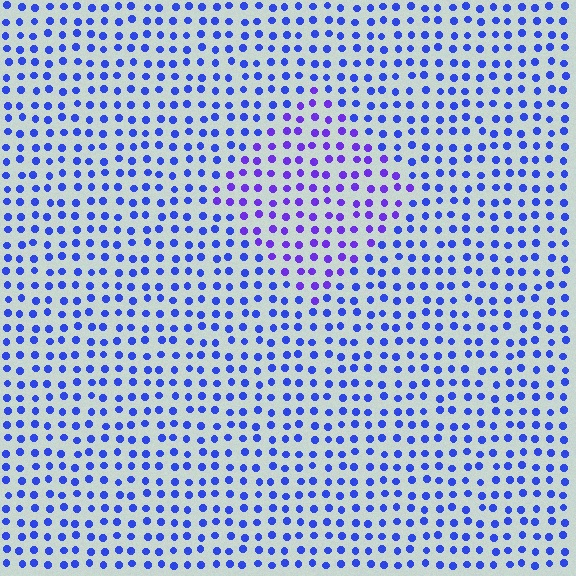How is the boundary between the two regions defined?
The boundary is defined purely by a slight shift in hue (about 30 degrees). Spacing, size, and orientation are identical on both sides.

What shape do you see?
I see a diamond.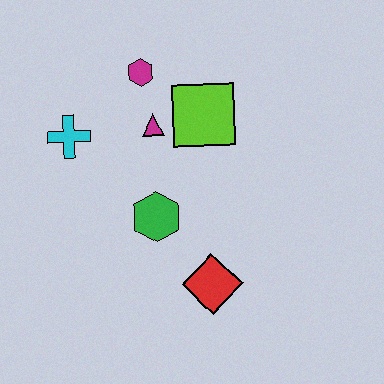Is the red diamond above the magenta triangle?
No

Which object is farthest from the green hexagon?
The magenta hexagon is farthest from the green hexagon.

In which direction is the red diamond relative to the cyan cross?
The red diamond is below the cyan cross.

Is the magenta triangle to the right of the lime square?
No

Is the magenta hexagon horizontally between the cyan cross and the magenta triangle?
Yes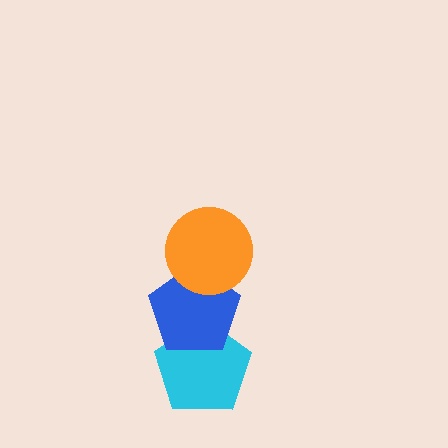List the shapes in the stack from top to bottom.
From top to bottom: the orange circle, the blue pentagon, the cyan pentagon.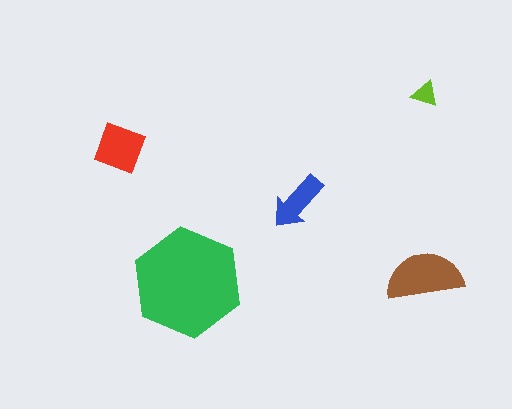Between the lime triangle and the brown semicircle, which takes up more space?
The brown semicircle.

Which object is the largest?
The green hexagon.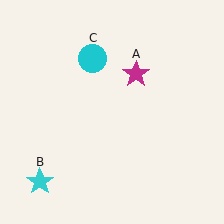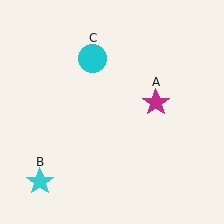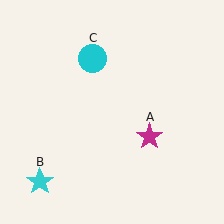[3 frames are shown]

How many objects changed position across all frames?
1 object changed position: magenta star (object A).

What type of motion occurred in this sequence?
The magenta star (object A) rotated clockwise around the center of the scene.